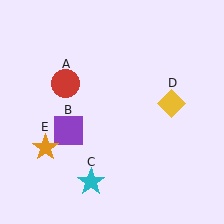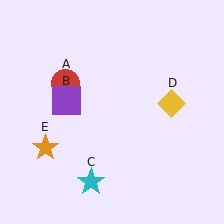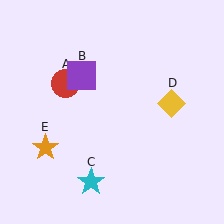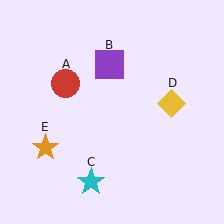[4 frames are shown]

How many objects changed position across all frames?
1 object changed position: purple square (object B).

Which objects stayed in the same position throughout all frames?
Red circle (object A) and cyan star (object C) and yellow diamond (object D) and orange star (object E) remained stationary.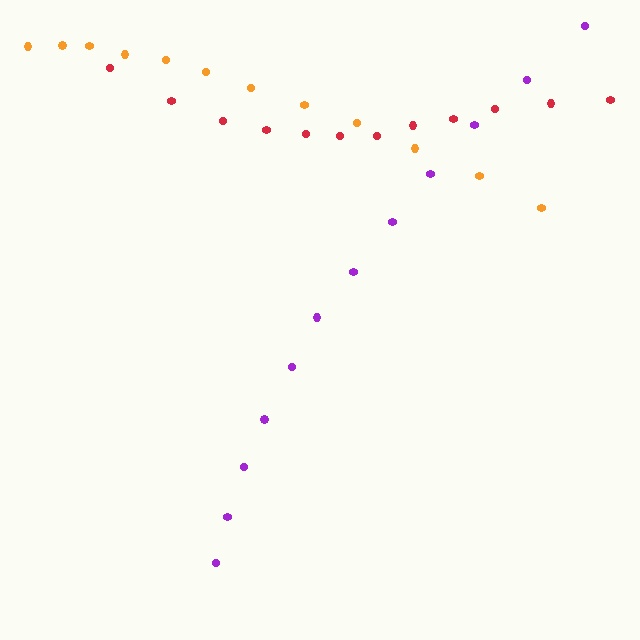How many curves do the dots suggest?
There are 3 distinct paths.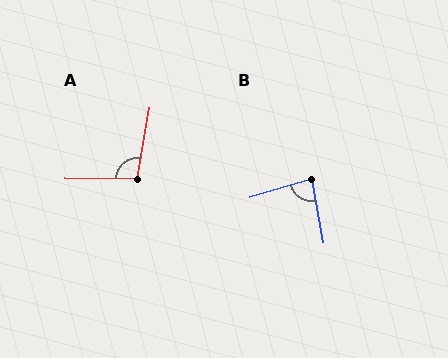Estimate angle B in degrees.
Approximately 84 degrees.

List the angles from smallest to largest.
B (84°), A (100°).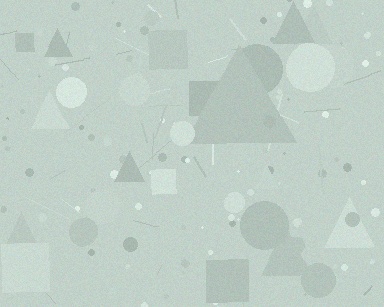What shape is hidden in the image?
A triangle is hidden in the image.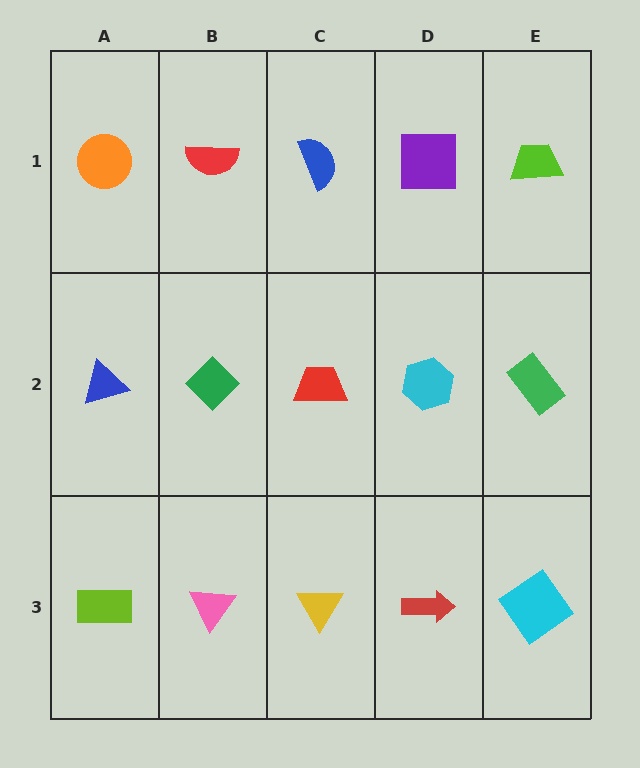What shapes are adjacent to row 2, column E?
A lime trapezoid (row 1, column E), a cyan diamond (row 3, column E), a cyan hexagon (row 2, column D).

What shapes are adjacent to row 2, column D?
A purple square (row 1, column D), a red arrow (row 3, column D), a red trapezoid (row 2, column C), a green rectangle (row 2, column E).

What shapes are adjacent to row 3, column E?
A green rectangle (row 2, column E), a red arrow (row 3, column D).